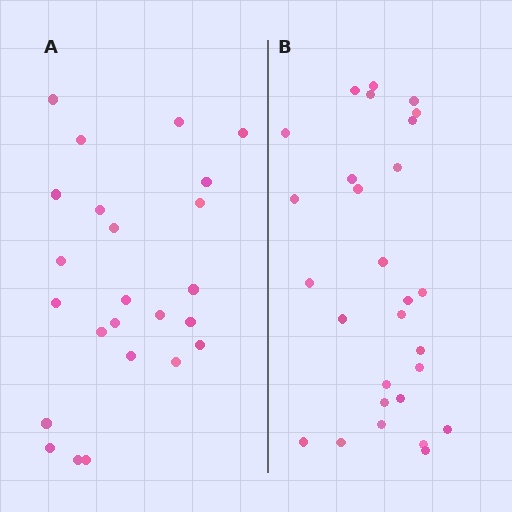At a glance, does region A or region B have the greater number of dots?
Region B (the right region) has more dots.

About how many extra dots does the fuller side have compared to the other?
Region B has about 4 more dots than region A.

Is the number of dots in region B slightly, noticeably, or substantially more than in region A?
Region B has only slightly more — the two regions are fairly close. The ratio is roughly 1.2 to 1.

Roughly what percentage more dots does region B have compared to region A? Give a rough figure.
About 15% more.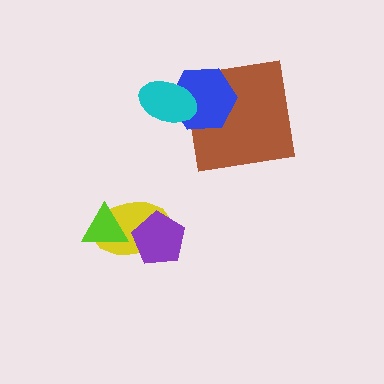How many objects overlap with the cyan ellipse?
1 object overlaps with the cyan ellipse.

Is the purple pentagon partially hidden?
No, no other shape covers it.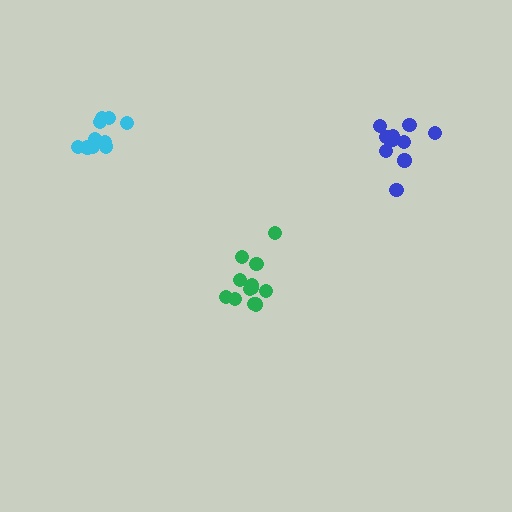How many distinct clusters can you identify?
There are 3 distinct clusters.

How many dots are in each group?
Group 1: 12 dots, Group 2: 11 dots, Group 3: 10 dots (33 total).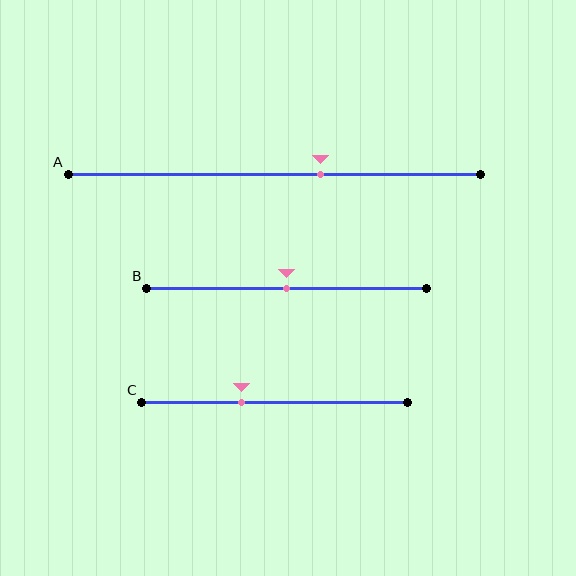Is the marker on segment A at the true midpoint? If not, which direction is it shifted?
No, the marker on segment A is shifted to the right by about 11% of the segment length.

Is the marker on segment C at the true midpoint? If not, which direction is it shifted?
No, the marker on segment C is shifted to the left by about 12% of the segment length.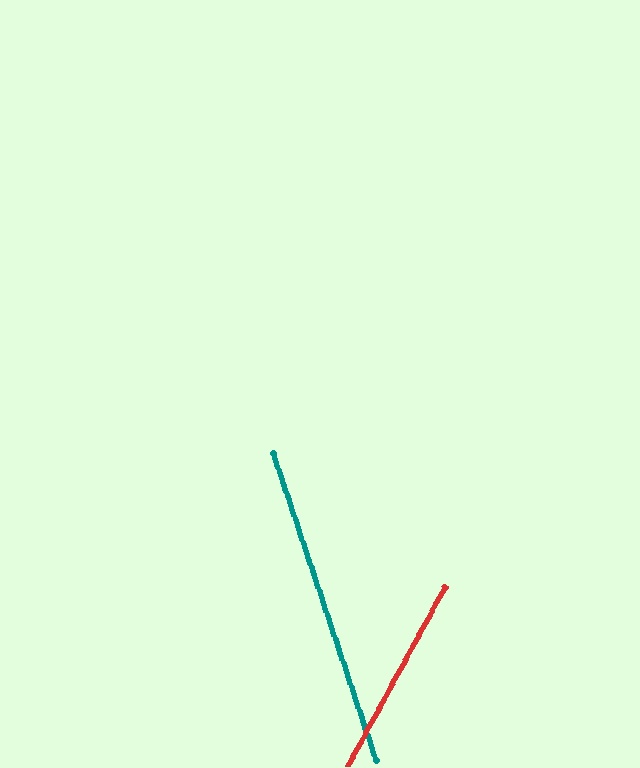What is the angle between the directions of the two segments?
Approximately 47 degrees.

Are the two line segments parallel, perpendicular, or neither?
Neither parallel nor perpendicular — they differ by about 47°.